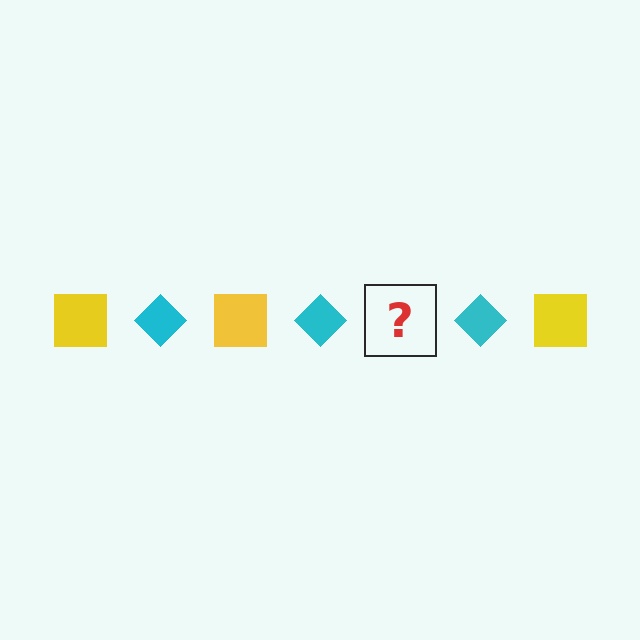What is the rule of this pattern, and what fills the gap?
The rule is that the pattern alternates between yellow square and cyan diamond. The gap should be filled with a yellow square.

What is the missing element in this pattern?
The missing element is a yellow square.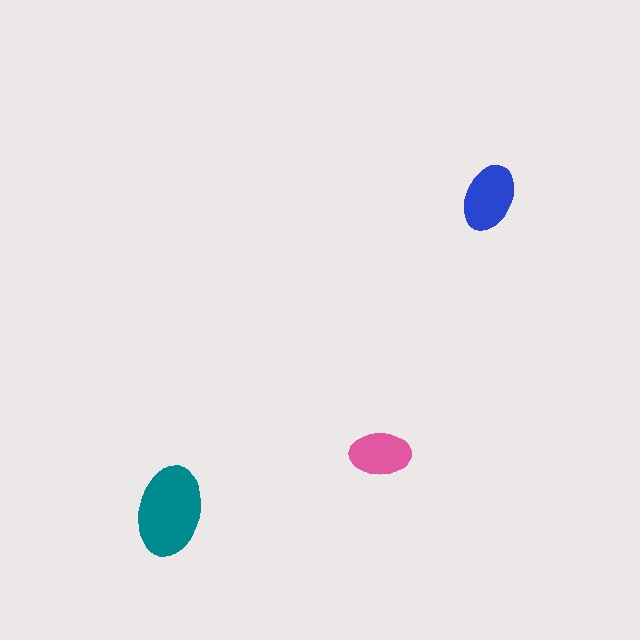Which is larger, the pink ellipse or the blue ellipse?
The blue one.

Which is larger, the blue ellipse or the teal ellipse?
The teal one.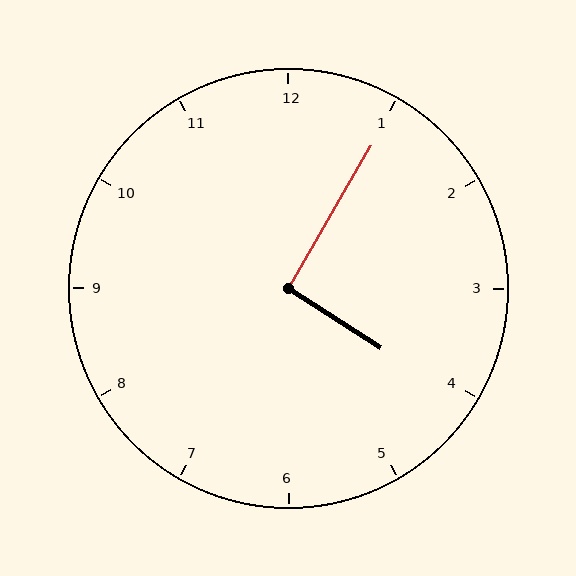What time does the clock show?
4:05.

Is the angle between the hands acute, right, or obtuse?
It is right.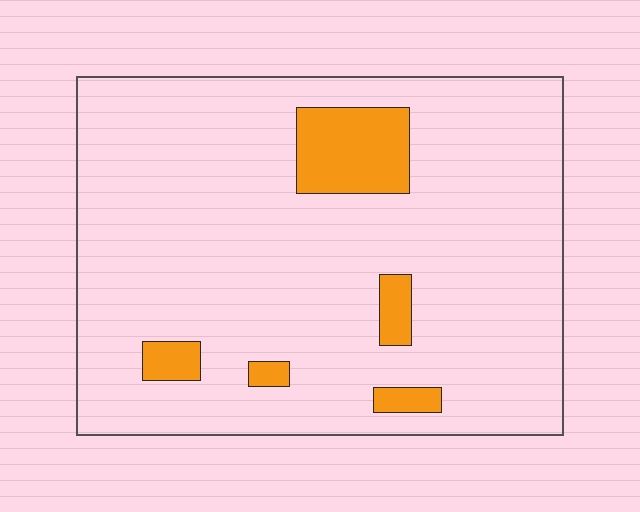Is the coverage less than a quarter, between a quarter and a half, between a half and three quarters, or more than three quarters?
Less than a quarter.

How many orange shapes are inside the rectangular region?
5.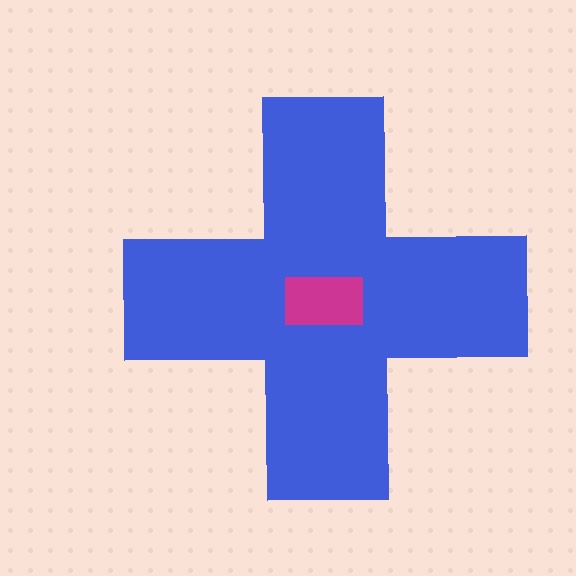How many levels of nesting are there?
2.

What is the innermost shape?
The magenta rectangle.